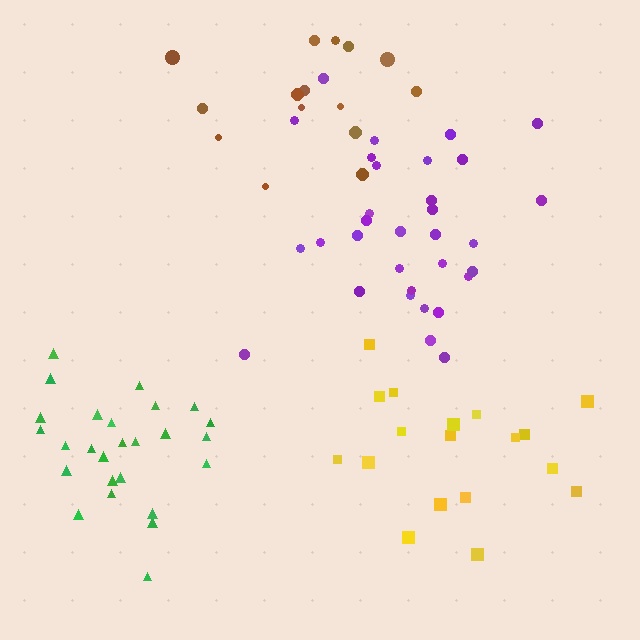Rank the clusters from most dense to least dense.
green, purple, yellow, brown.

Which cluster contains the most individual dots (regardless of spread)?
Purple (32).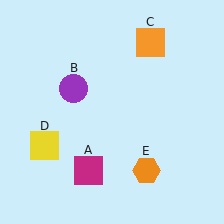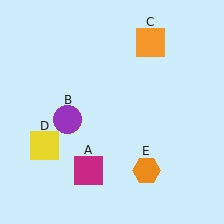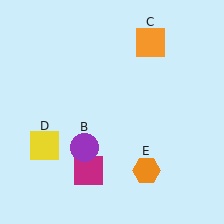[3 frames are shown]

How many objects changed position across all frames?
1 object changed position: purple circle (object B).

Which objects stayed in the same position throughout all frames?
Magenta square (object A) and orange square (object C) and yellow square (object D) and orange hexagon (object E) remained stationary.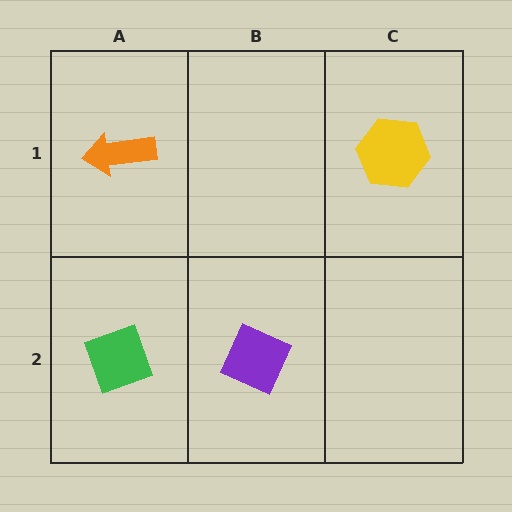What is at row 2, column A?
A green diamond.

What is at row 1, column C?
A yellow hexagon.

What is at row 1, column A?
An orange arrow.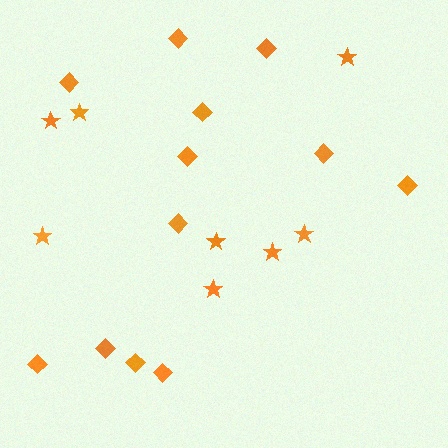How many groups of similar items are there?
There are 2 groups: one group of stars (8) and one group of diamonds (12).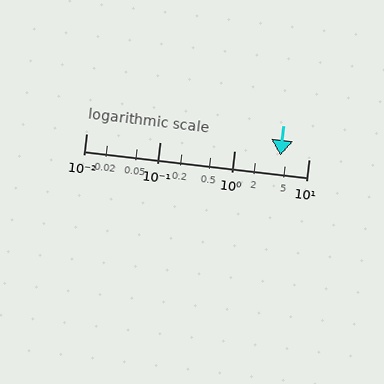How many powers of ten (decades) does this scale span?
The scale spans 3 decades, from 0.01 to 10.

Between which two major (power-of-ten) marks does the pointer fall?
The pointer is between 1 and 10.